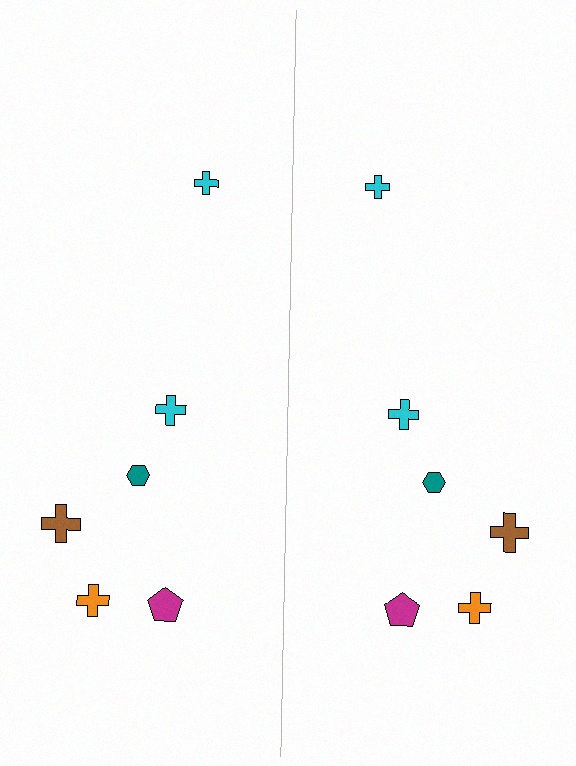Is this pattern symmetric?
Yes, this pattern has bilateral (reflection) symmetry.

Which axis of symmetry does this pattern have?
The pattern has a vertical axis of symmetry running through the center of the image.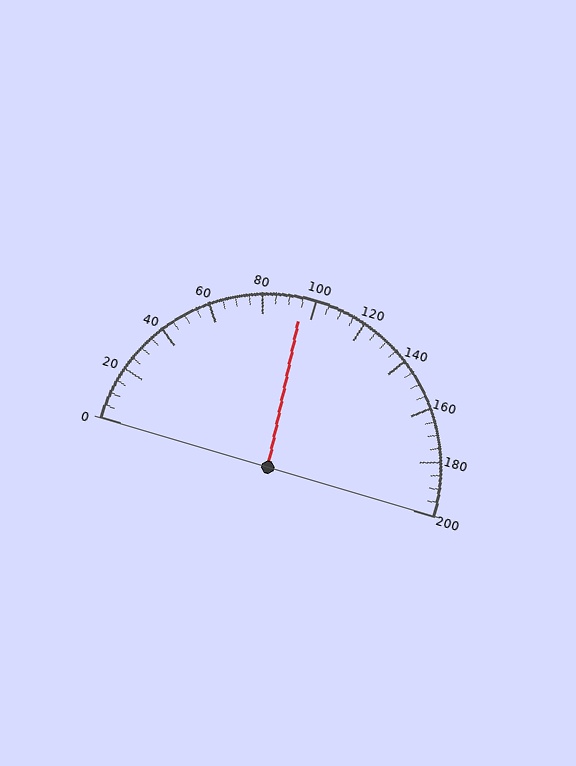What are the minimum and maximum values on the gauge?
The gauge ranges from 0 to 200.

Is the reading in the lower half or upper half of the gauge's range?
The reading is in the lower half of the range (0 to 200).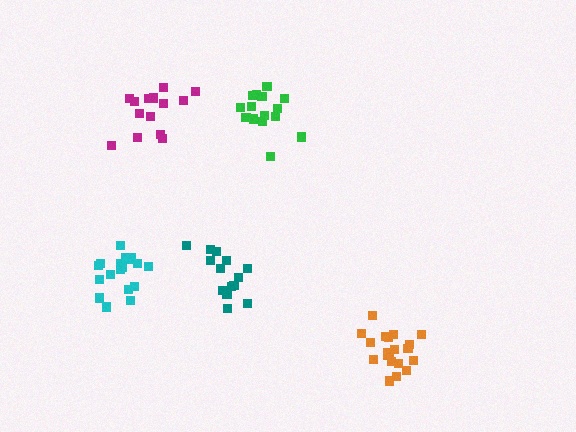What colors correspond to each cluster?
The clusters are colored: green, cyan, teal, magenta, orange.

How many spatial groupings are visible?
There are 5 spatial groupings.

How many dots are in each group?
Group 1: 15 dots, Group 2: 18 dots, Group 3: 14 dots, Group 4: 14 dots, Group 5: 20 dots (81 total).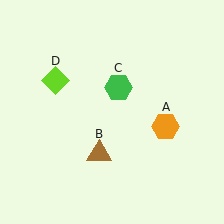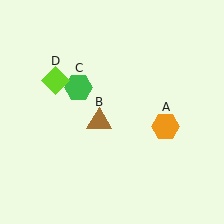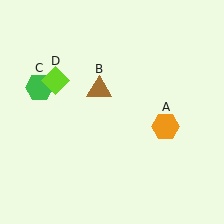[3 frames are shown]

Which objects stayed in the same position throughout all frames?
Orange hexagon (object A) and lime diamond (object D) remained stationary.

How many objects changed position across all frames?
2 objects changed position: brown triangle (object B), green hexagon (object C).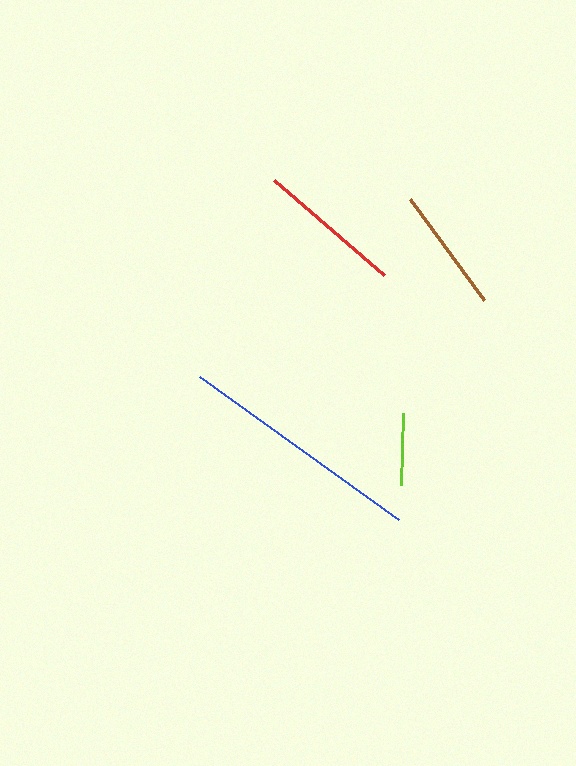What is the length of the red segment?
The red segment is approximately 146 pixels long.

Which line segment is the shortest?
The lime line is the shortest at approximately 73 pixels.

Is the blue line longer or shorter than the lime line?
The blue line is longer than the lime line.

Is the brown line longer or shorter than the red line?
The red line is longer than the brown line.